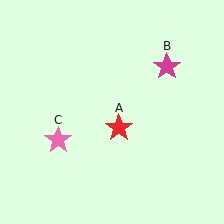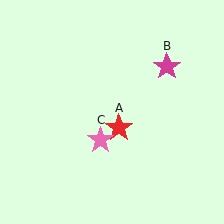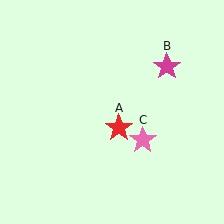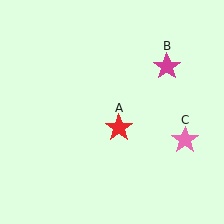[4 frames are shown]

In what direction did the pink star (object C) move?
The pink star (object C) moved right.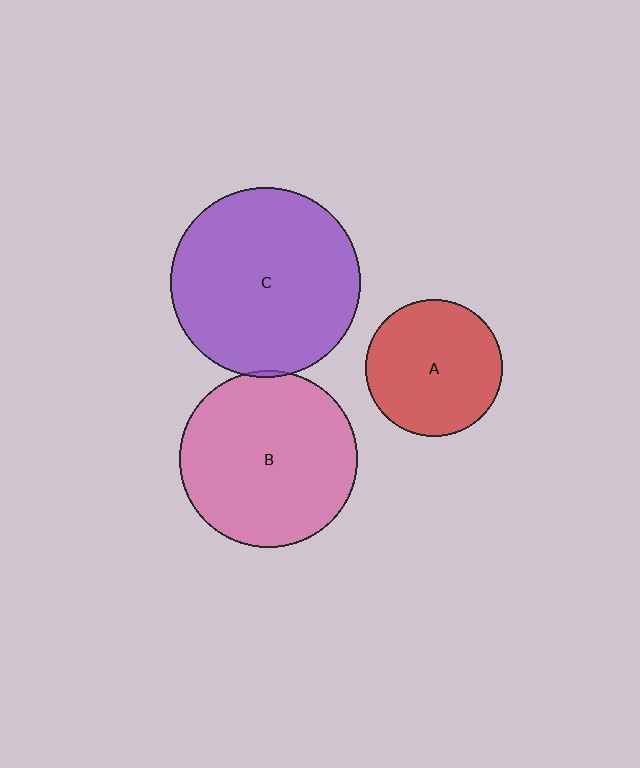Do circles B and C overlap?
Yes.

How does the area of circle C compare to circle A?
Approximately 1.9 times.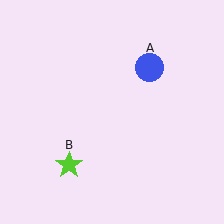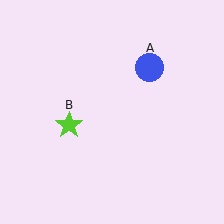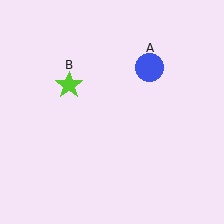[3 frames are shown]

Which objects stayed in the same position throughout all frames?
Blue circle (object A) remained stationary.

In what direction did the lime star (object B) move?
The lime star (object B) moved up.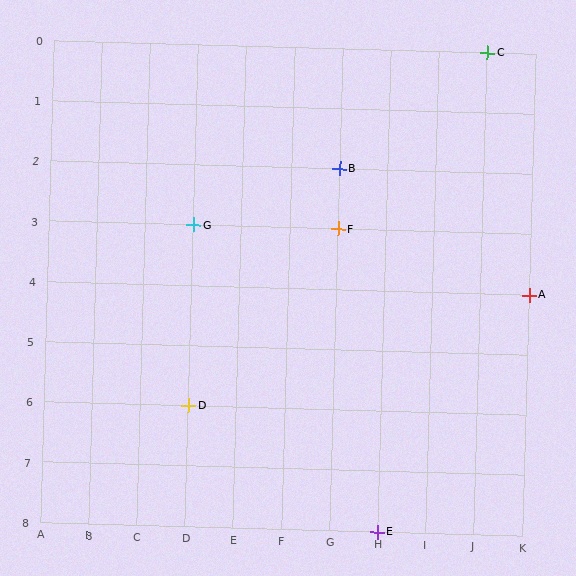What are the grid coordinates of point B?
Point B is at grid coordinates (G, 2).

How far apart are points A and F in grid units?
Points A and F are 4 columns and 1 row apart (about 4.1 grid units diagonally).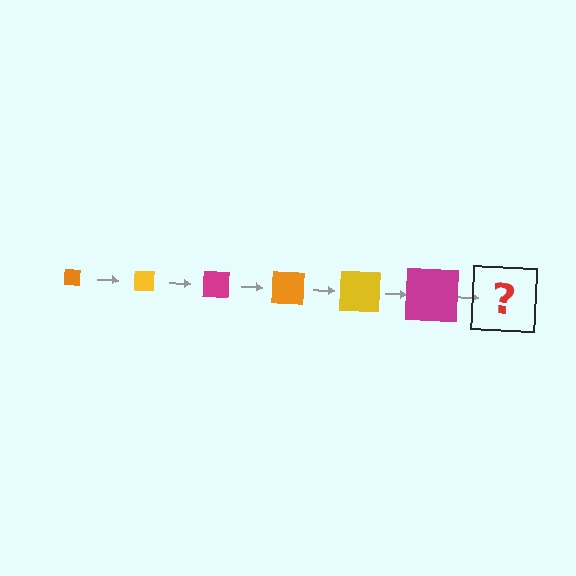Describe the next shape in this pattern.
It should be an orange square, larger than the previous one.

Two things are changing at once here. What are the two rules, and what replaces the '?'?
The two rules are that the square grows larger each step and the color cycles through orange, yellow, and magenta. The '?' should be an orange square, larger than the previous one.